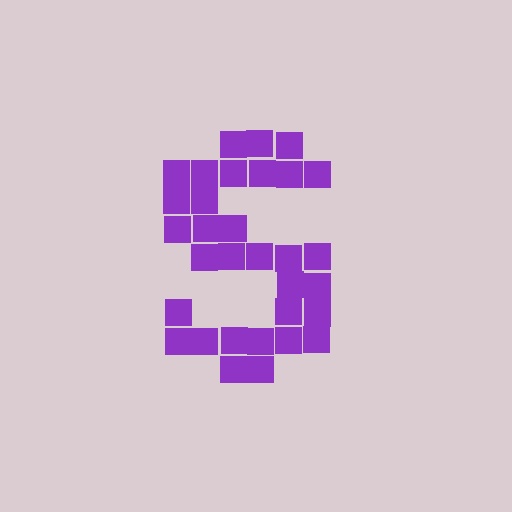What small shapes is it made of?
It is made of small squares.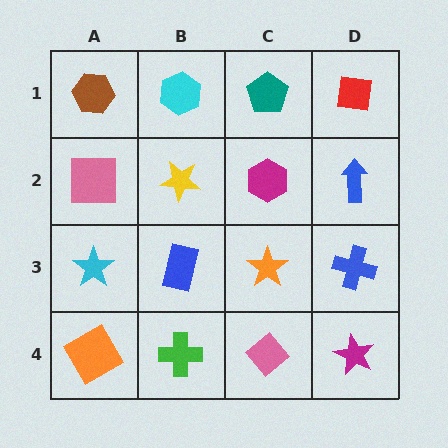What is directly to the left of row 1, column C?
A cyan hexagon.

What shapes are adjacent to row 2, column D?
A red square (row 1, column D), a blue cross (row 3, column D), a magenta hexagon (row 2, column C).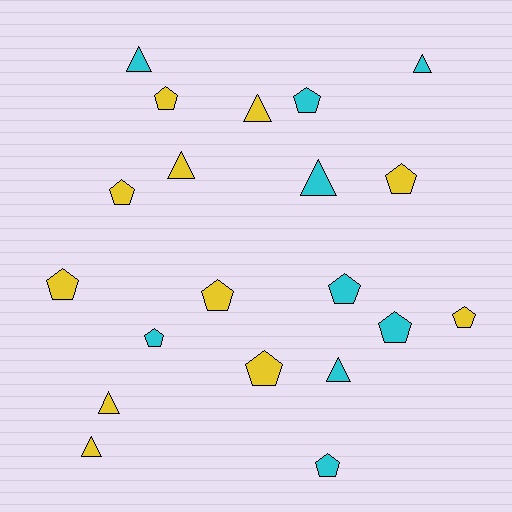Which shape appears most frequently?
Pentagon, with 12 objects.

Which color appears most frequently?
Yellow, with 11 objects.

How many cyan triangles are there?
There are 4 cyan triangles.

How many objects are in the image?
There are 20 objects.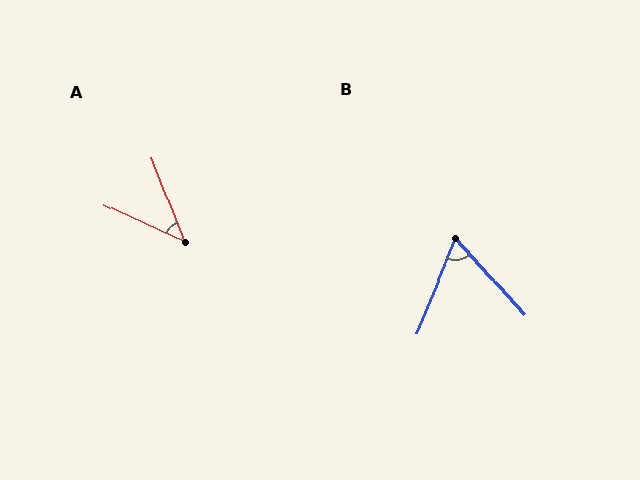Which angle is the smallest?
A, at approximately 44 degrees.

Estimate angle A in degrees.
Approximately 44 degrees.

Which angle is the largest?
B, at approximately 64 degrees.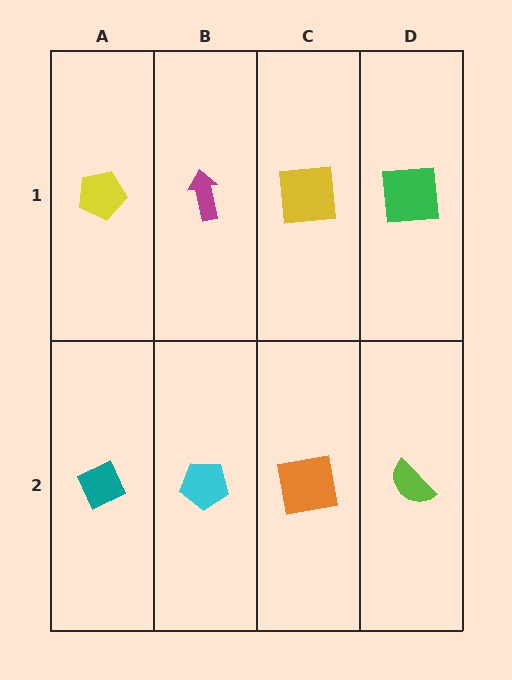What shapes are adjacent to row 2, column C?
A yellow square (row 1, column C), a cyan pentagon (row 2, column B), a lime semicircle (row 2, column D).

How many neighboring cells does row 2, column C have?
3.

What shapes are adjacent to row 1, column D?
A lime semicircle (row 2, column D), a yellow square (row 1, column C).